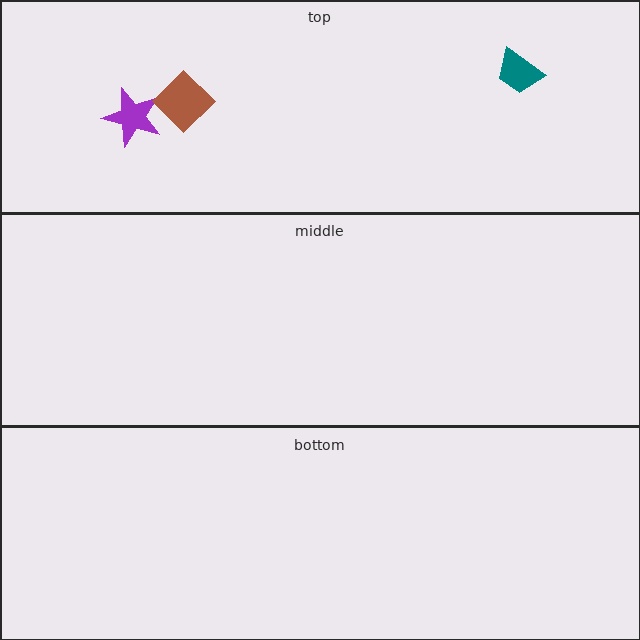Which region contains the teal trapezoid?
The top region.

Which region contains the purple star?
The top region.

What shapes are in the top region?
The purple star, the teal trapezoid, the brown diamond.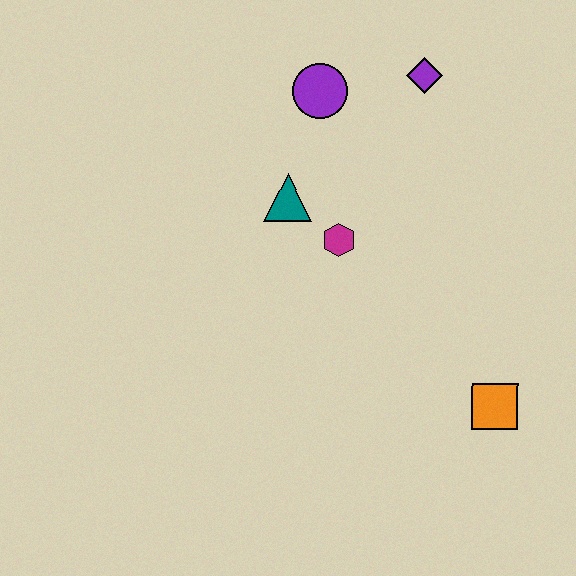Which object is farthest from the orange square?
The purple circle is farthest from the orange square.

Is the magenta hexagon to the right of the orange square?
No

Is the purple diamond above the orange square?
Yes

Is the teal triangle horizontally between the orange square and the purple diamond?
No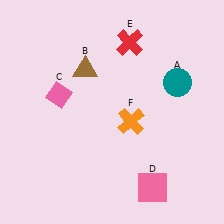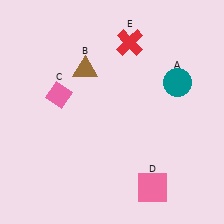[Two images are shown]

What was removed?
The orange cross (F) was removed in Image 2.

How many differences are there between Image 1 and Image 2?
There is 1 difference between the two images.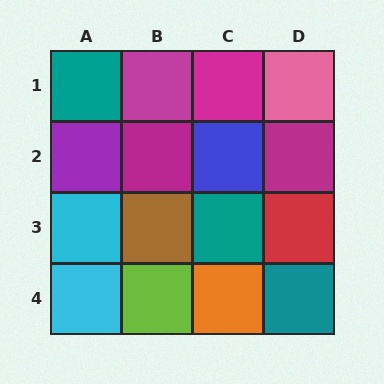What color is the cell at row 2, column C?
Blue.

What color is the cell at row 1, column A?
Teal.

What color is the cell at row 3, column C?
Teal.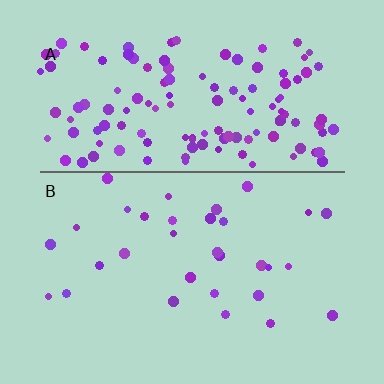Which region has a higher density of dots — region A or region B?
A (the top).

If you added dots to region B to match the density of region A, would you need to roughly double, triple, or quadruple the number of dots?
Approximately quadruple.